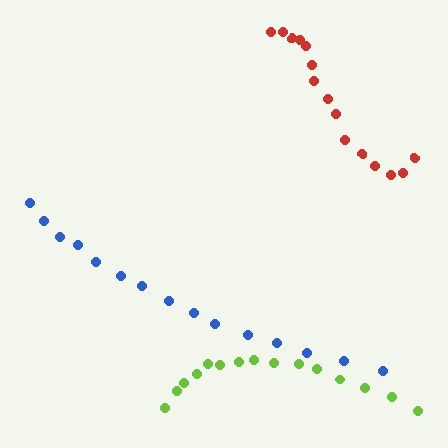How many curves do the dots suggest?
There are 3 distinct paths.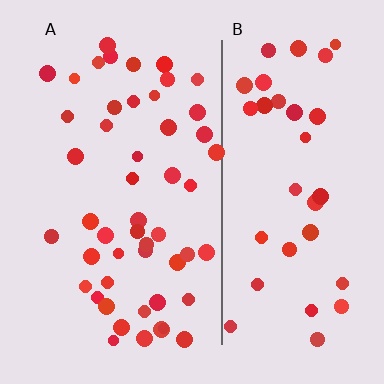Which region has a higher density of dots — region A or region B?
A (the left).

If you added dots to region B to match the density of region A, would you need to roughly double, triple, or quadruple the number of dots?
Approximately double.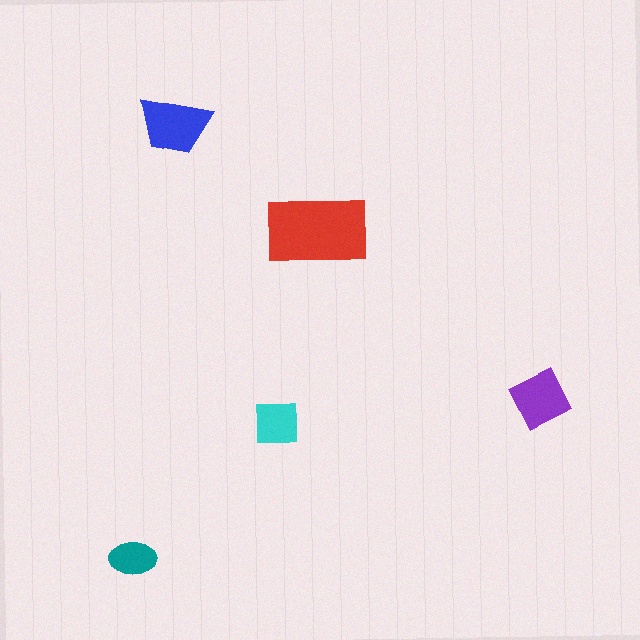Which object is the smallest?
The teal ellipse.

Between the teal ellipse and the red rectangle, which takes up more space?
The red rectangle.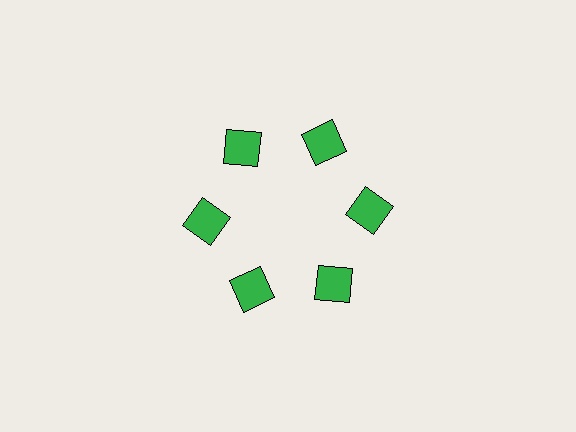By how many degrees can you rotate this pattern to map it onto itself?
The pattern maps onto itself every 60 degrees of rotation.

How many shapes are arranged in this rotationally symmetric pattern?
There are 6 shapes, arranged in 6 groups of 1.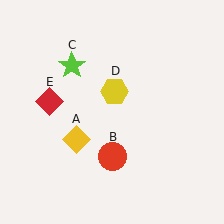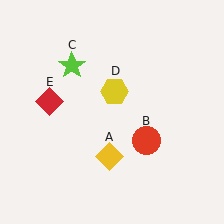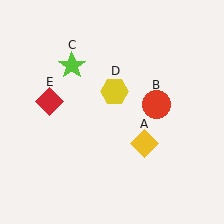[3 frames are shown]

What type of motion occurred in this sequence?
The yellow diamond (object A), red circle (object B) rotated counterclockwise around the center of the scene.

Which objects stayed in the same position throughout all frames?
Lime star (object C) and yellow hexagon (object D) and red diamond (object E) remained stationary.